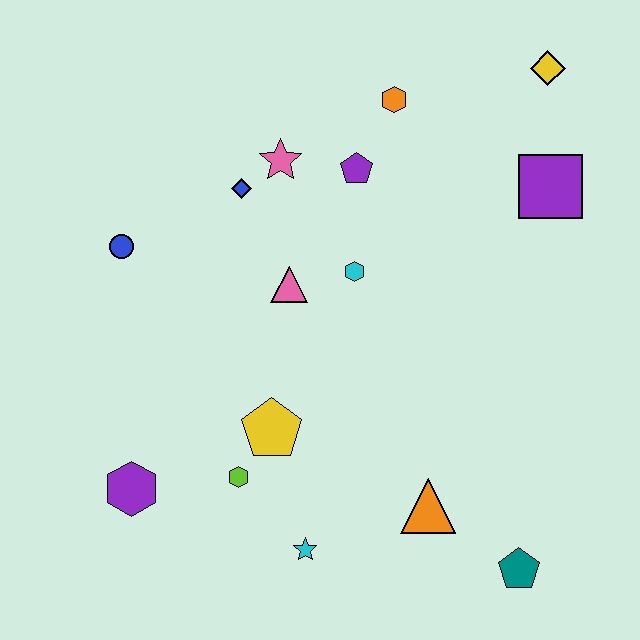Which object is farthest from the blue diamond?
The teal pentagon is farthest from the blue diamond.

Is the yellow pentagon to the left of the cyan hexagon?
Yes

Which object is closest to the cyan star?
The lime hexagon is closest to the cyan star.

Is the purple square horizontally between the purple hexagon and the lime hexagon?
No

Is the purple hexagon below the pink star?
Yes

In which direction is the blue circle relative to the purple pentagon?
The blue circle is to the left of the purple pentagon.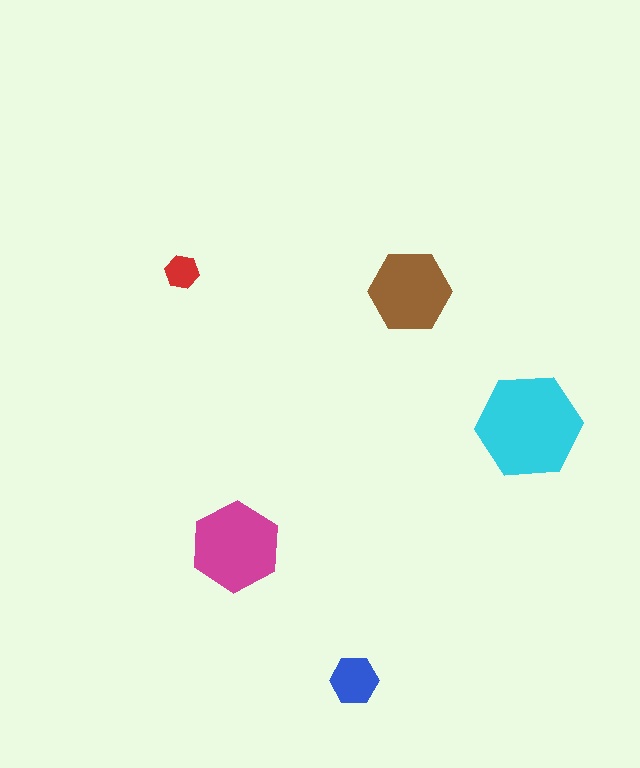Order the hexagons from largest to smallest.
the cyan one, the magenta one, the brown one, the blue one, the red one.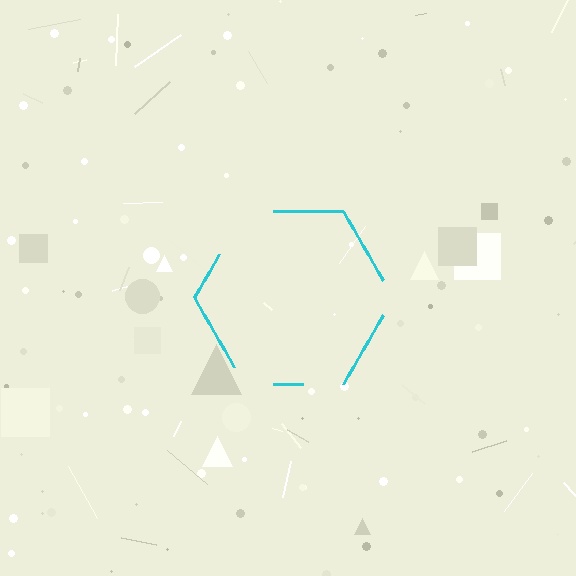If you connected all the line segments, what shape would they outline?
They would outline a hexagon.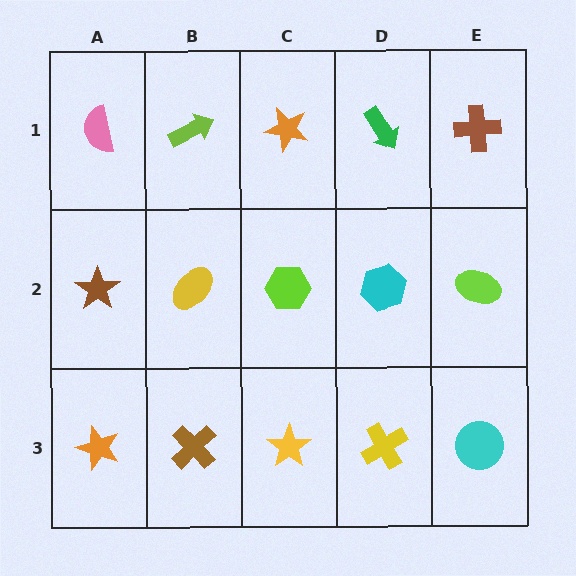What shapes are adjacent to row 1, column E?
A lime ellipse (row 2, column E), a green arrow (row 1, column D).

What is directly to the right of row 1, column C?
A green arrow.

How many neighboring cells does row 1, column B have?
3.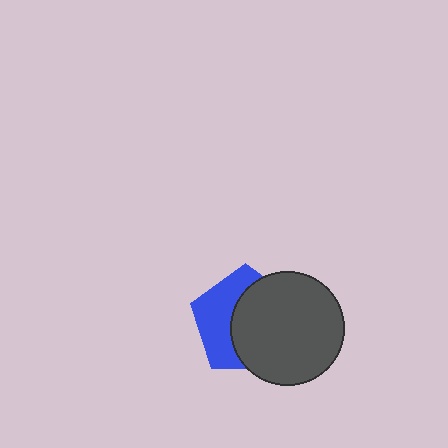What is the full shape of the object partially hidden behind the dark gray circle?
The partially hidden object is a blue pentagon.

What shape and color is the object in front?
The object in front is a dark gray circle.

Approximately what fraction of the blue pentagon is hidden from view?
Roughly 57% of the blue pentagon is hidden behind the dark gray circle.